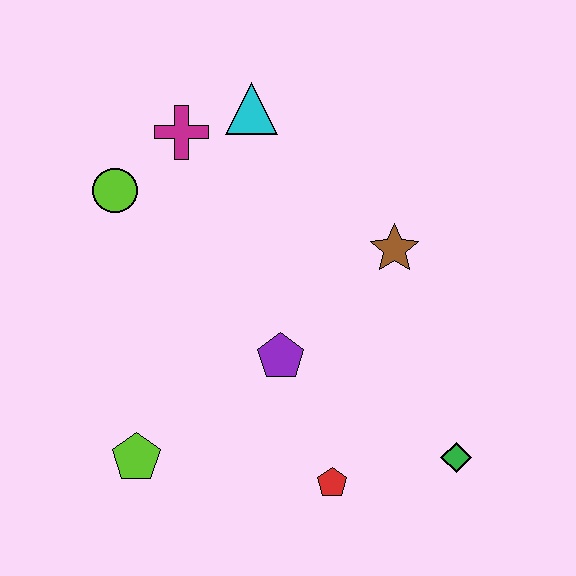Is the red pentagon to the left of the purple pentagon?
No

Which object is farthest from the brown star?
The lime pentagon is farthest from the brown star.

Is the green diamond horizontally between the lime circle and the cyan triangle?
No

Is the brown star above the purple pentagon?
Yes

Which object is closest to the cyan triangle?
The magenta cross is closest to the cyan triangle.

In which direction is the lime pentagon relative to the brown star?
The lime pentagon is to the left of the brown star.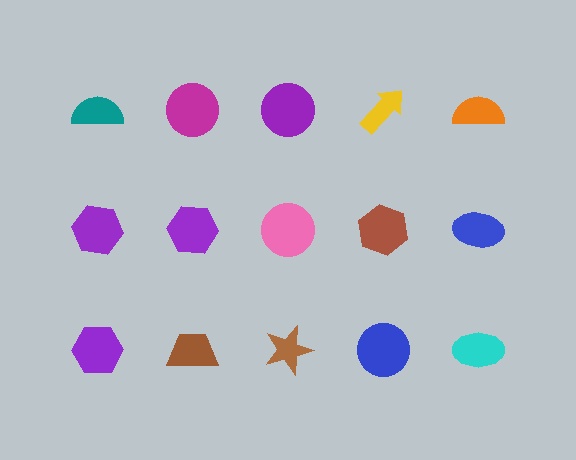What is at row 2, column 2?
A purple hexagon.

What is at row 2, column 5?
A blue ellipse.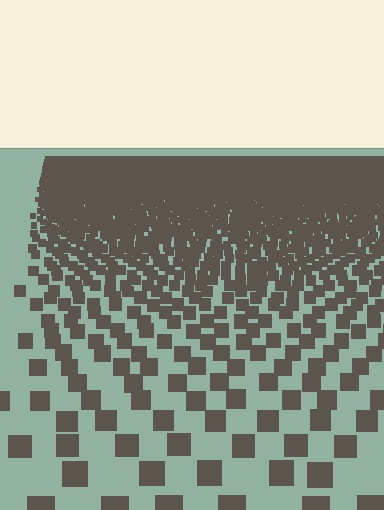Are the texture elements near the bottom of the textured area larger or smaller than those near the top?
Larger. Near the bottom, elements are closer to the viewer and appear at a bigger on-screen size.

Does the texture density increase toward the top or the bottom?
Density increases toward the top.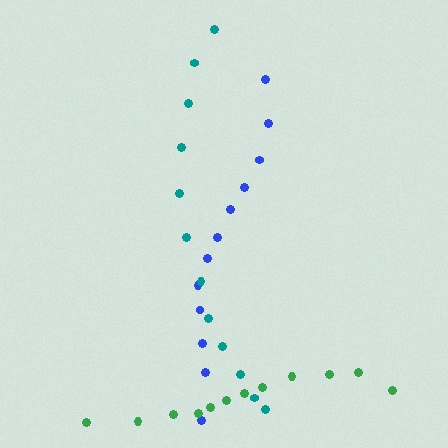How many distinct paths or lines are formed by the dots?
There are 3 distinct paths.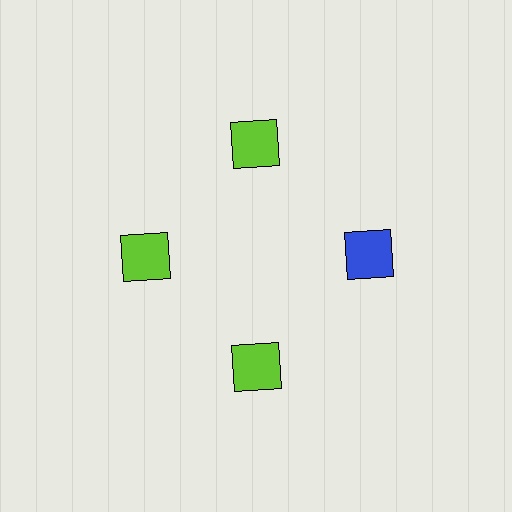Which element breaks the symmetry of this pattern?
The blue square at roughly the 3 o'clock position breaks the symmetry. All other shapes are lime squares.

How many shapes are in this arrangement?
There are 4 shapes arranged in a ring pattern.